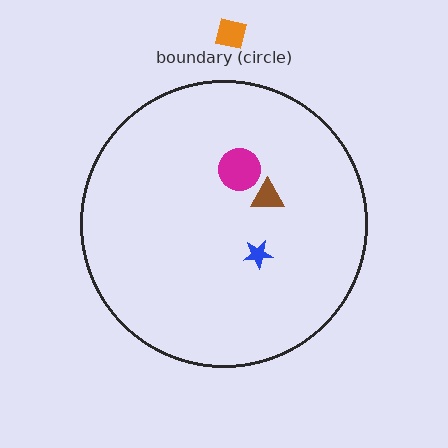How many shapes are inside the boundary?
3 inside, 1 outside.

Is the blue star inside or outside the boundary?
Inside.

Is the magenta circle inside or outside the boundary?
Inside.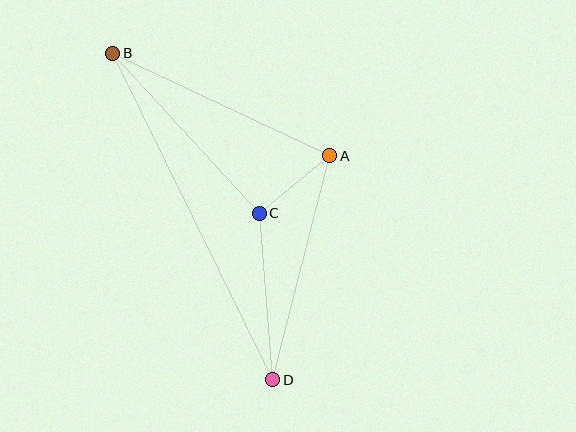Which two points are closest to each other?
Points A and C are closest to each other.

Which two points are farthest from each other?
Points B and D are farthest from each other.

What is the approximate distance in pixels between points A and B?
The distance between A and B is approximately 240 pixels.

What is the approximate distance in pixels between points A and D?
The distance between A and D is approximately 231 pixels.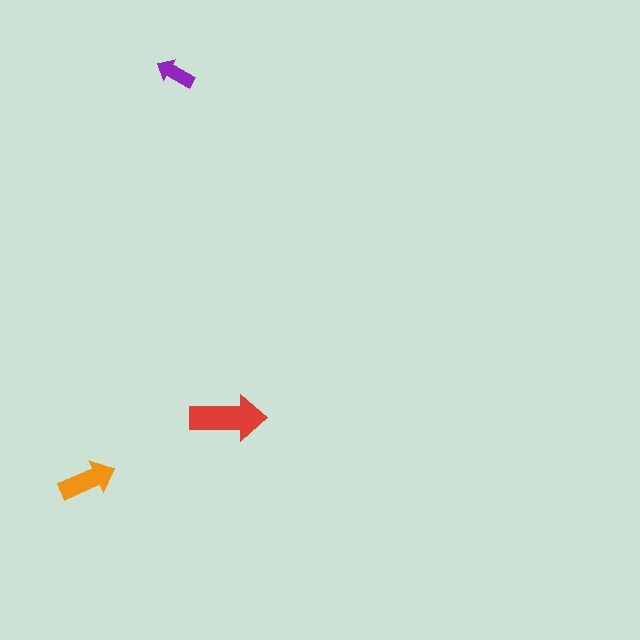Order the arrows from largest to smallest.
the red one, the orange one, the purple one.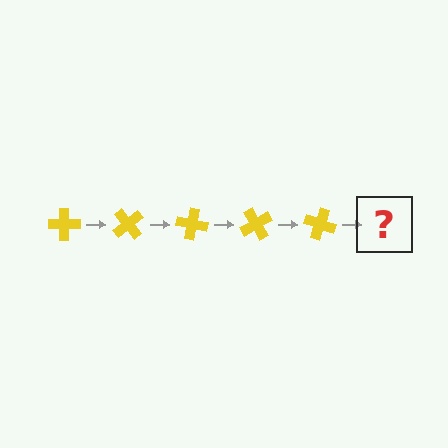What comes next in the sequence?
The next element should be a yellow cross rotated 250 degrees.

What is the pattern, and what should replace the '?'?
The pattern is that the cross rotates 50 degrees each step. The '?' should be a yellow cross rotated 250 degrees.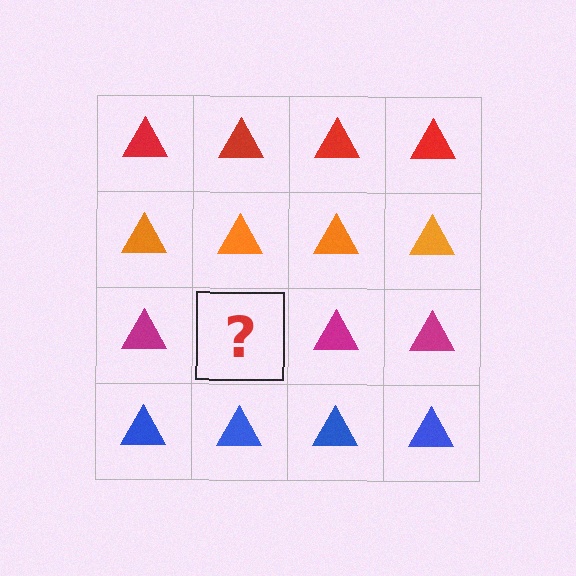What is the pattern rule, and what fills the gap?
The rule is that each row has a consistent color. The gap should be filled with a magenta triangle.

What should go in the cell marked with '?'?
The missing cell should contain a magenta triangle.